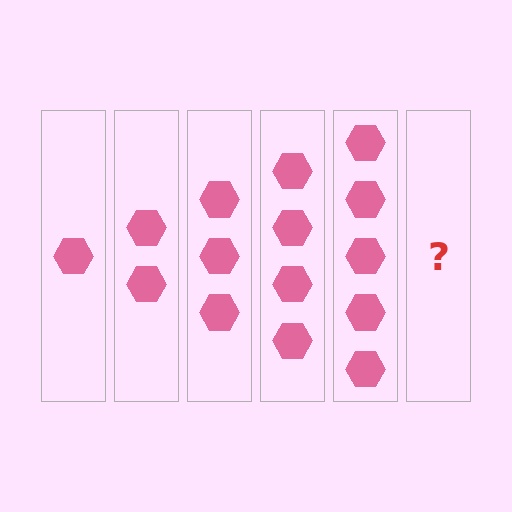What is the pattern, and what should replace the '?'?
The pattern is that each step adds one more hexagon. The '?' should be 6 hexagons.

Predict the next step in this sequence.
The next step is 6 hexagons.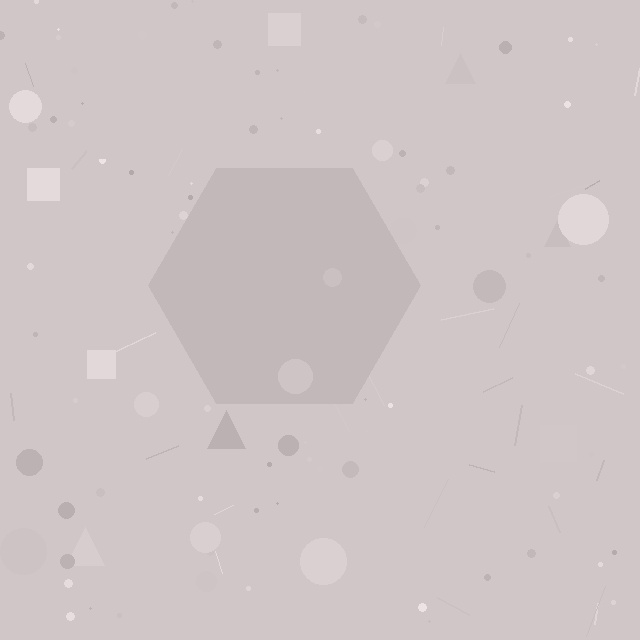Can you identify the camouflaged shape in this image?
The camouflaged shape is a hexagon.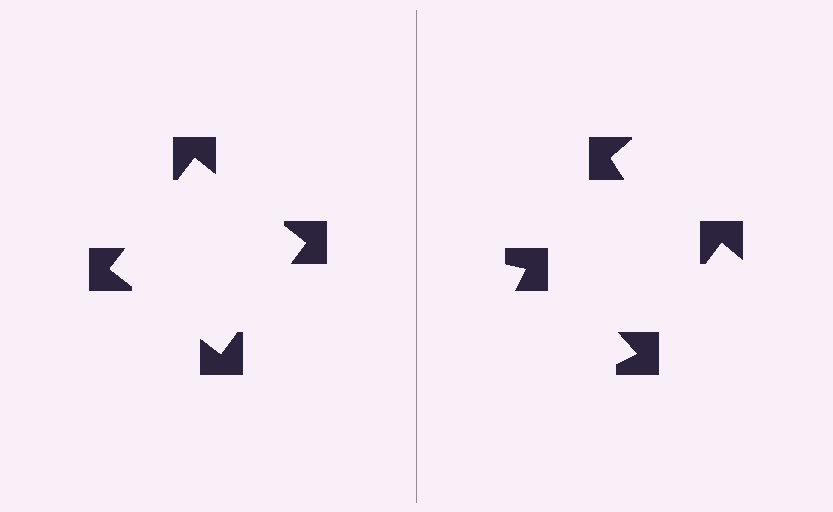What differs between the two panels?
The notched squares are positioned identically on both sides; only the wedge orientations differ. On the left they align to a square; on the right they are misaligned.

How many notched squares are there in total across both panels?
8 — 4 on each side.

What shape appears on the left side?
An illusory square.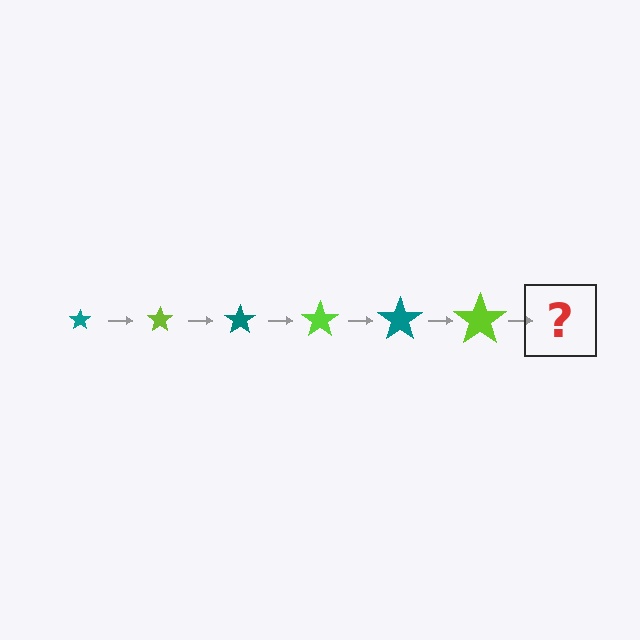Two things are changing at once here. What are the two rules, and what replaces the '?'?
The two rules are that the star grows larger each step and the color cycles through teal and lime. The '?' should be a teal star, larger than the previous one.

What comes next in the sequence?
The next element should be a teal star, larger than the previous one.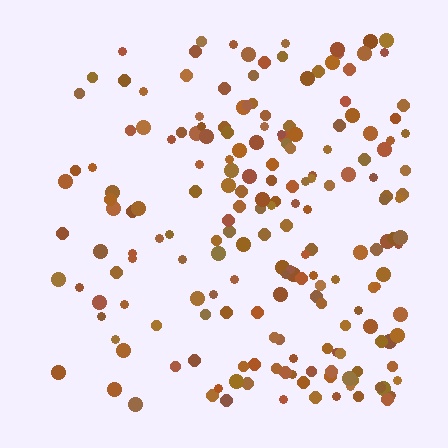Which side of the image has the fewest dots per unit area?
The left.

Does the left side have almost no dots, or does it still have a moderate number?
Still a moderate number, just noticeably fewer than the right.